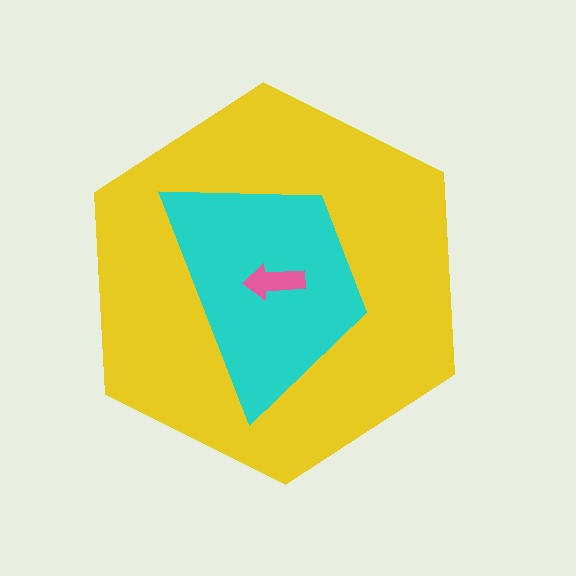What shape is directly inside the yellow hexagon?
The cyan trapezoid.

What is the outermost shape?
The yellow hexagon.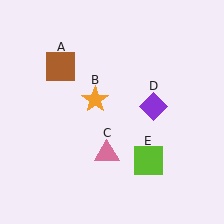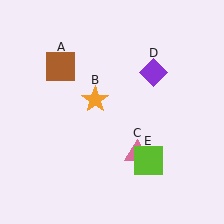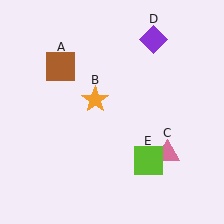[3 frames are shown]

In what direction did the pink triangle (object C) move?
The pink triangle (object C) moved right.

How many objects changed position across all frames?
2 objects changed position: pink triangle (object C), purple diamond (object D).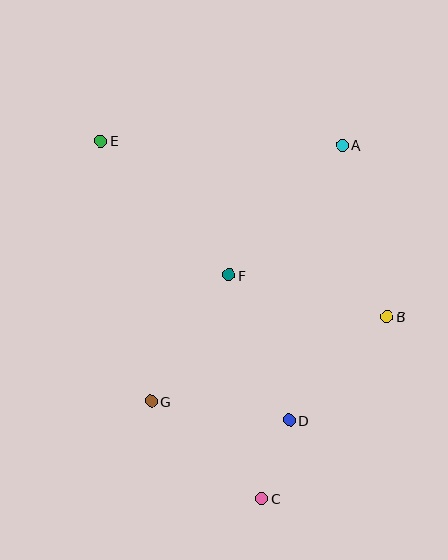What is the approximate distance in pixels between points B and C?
The distance between B and C is approximately 221 pixels.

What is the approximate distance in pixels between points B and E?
The distance between B and E is approximately 336 pixels.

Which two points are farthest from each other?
Points C and E are farthest from each other.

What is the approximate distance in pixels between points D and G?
The distance between D and G is approximately 140 pixels.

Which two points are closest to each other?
Points C and D are closest to each other.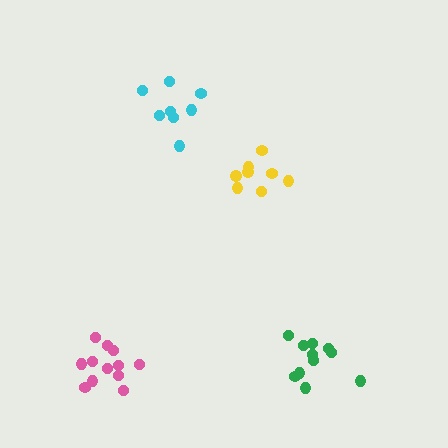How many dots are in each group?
Group 1: 12 dots, Group 2: 11 dots, Group 3: 8 dots, Group 4: 8 dots (39 total).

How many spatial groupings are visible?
There are 4 spatial groupings.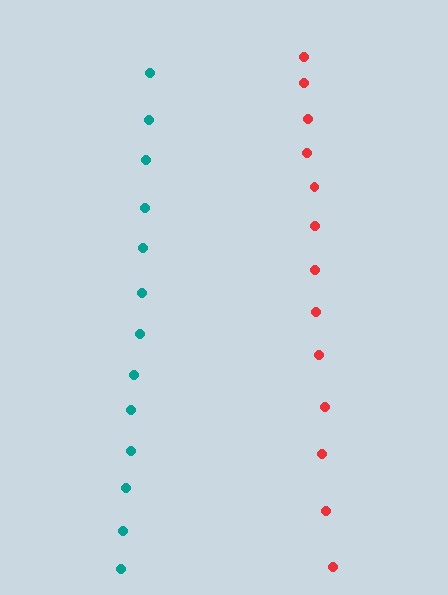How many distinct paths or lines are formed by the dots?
There are 2 distinct paths.